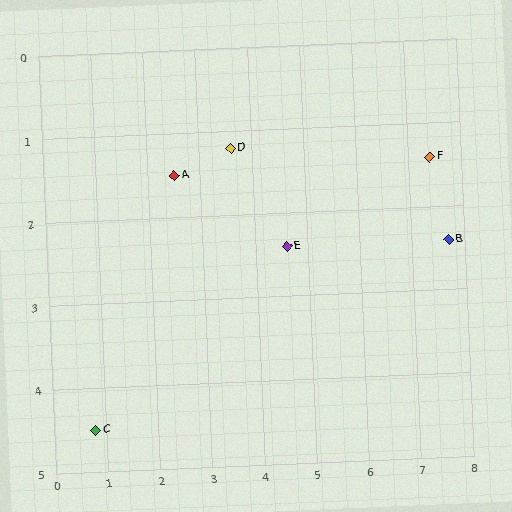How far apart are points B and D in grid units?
Points B and D are about 4.3 grid units apart.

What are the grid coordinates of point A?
Point A is at approximately (2.5, 1.5).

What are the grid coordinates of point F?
Point F is at approximately (7.4, 1.4).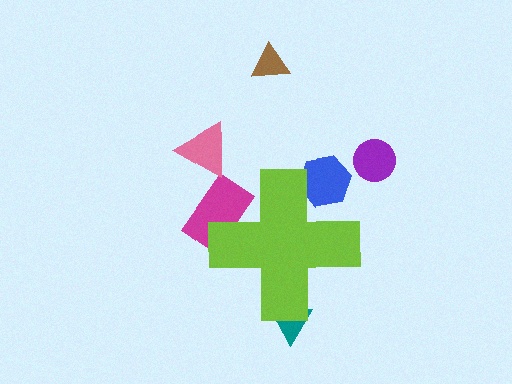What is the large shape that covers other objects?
A lime cross.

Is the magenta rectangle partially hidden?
Yes, the magenta rectangle is partially hidden behind the lime cross.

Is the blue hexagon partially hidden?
Yes, the blue hexagon is partially hidden behind the lime cross.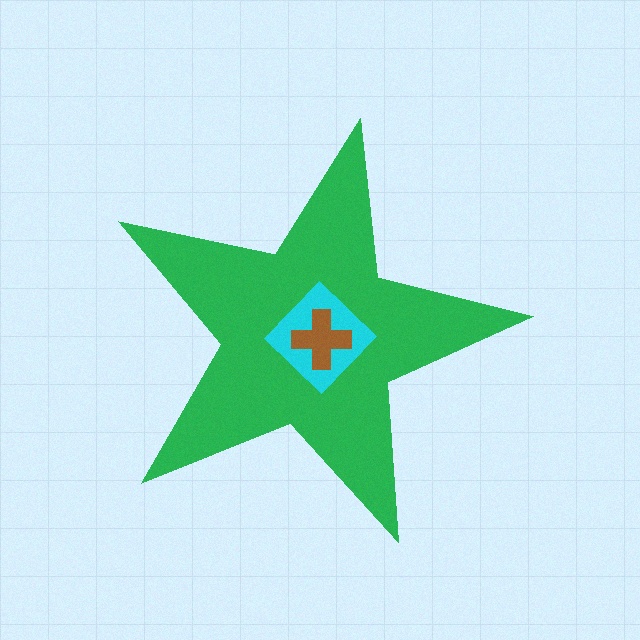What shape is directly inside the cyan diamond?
The brown cross.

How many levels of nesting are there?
3.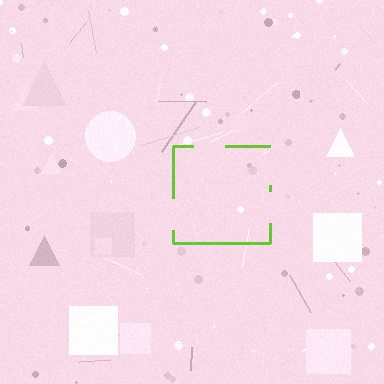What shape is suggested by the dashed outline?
The dashed outline suggests a square.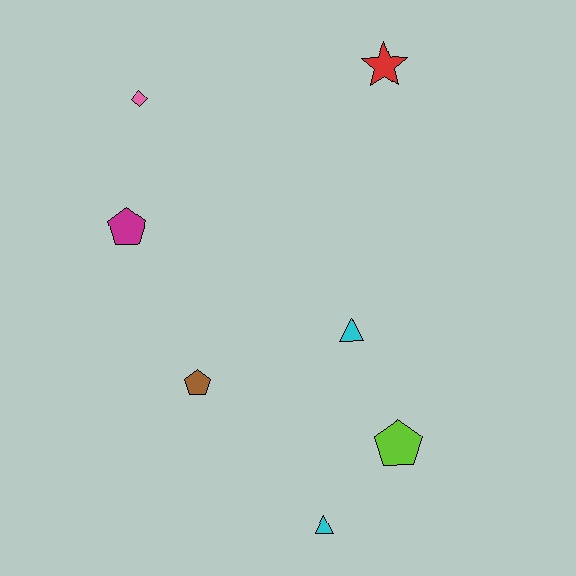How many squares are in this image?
There are no squares.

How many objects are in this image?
There are 7 objects.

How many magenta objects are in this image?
There is 1 magenta object.